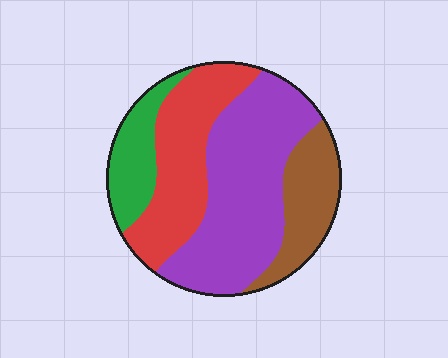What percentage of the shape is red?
Red takes up about one quarter (1/4) of the shape.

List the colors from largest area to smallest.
From largest to smallest: purple, red, brown, green.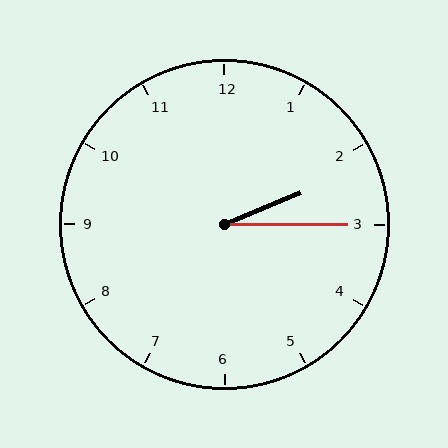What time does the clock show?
2:15.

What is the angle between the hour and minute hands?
Approximately 22 degrees.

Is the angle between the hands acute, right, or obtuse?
It is acute.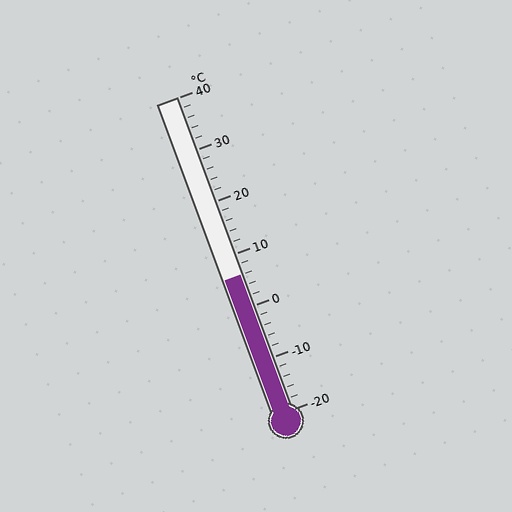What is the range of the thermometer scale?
The thermometer scale ranges from -20°C to 40°C.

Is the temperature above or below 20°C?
The temperature is below 20°C.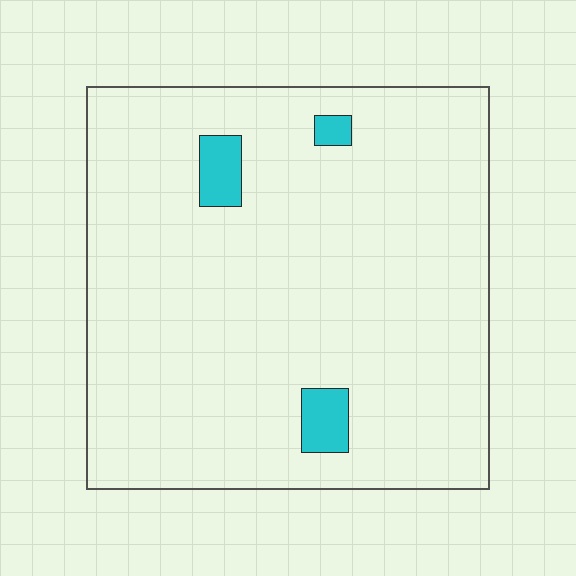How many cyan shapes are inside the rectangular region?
3.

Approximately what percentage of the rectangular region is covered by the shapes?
Approximately 5%.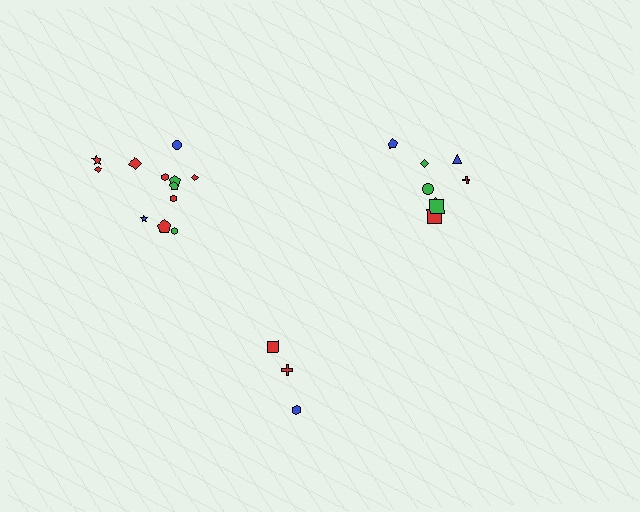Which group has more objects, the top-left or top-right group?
The top-left group.